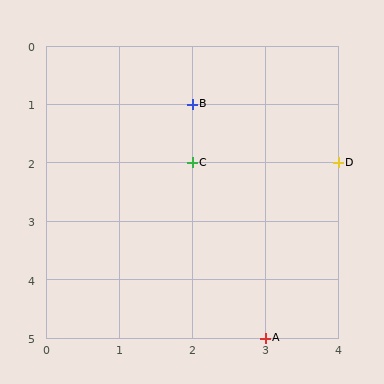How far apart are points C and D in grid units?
Points C and D are 2 columns apart.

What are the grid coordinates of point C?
Point C is at grid coordinates (2, 2).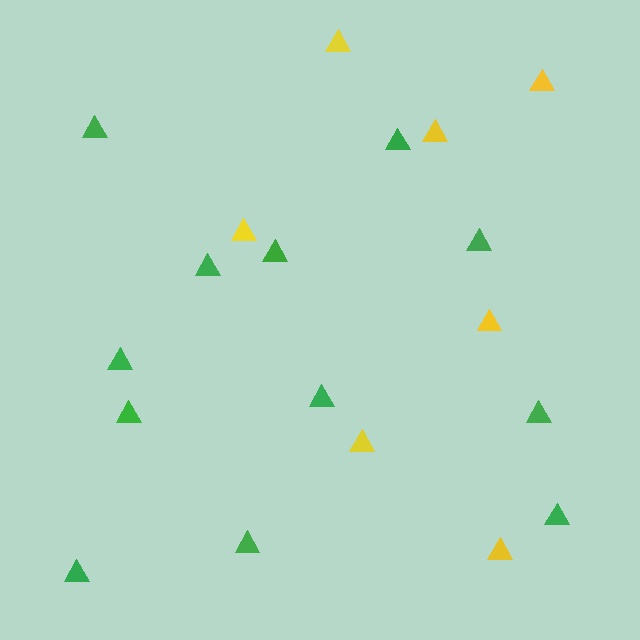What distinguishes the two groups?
There are 2 groups: one group of yellow triangles (7) and one group of green triangles (12).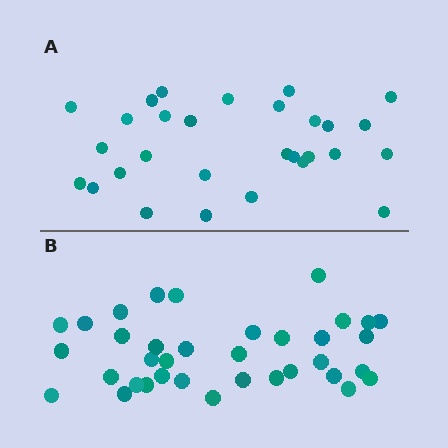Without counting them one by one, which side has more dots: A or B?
Region B (the bottom region) has more dots.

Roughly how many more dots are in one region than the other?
Region B has roughly 8 or so more dots than region A.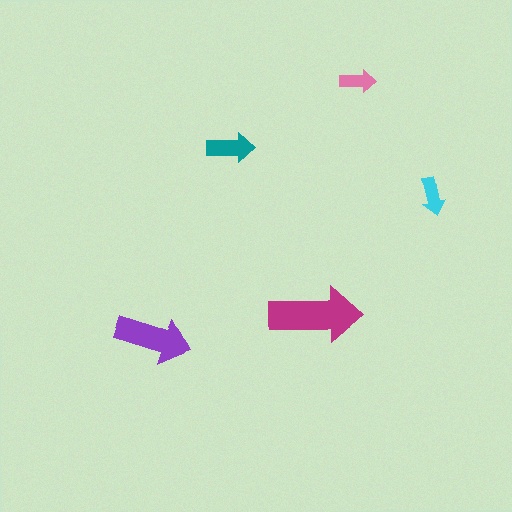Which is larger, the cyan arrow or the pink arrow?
The cyan one.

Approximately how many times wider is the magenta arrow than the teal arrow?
About 2 times wider.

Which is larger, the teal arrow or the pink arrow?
The teal one.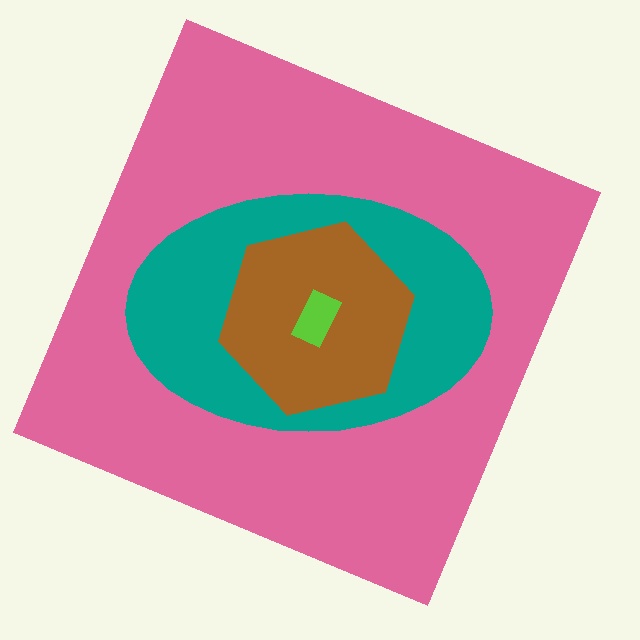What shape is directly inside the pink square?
The teal ellipse.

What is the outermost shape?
The pink square.